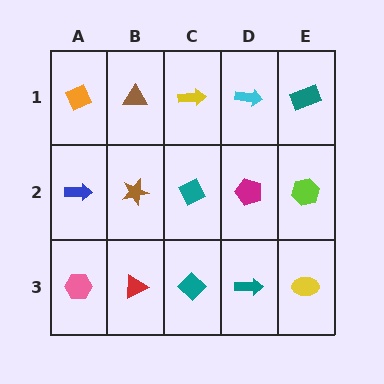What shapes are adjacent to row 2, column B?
A brown triangle (row 1, column B), a red triangle (row 3, column B), a blue arrow (row 2, column A), a teal diamond (row 2, column C).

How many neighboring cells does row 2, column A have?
3.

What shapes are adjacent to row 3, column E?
A lime hexagon (row 2, column E), a teal arrow (row 3, column D).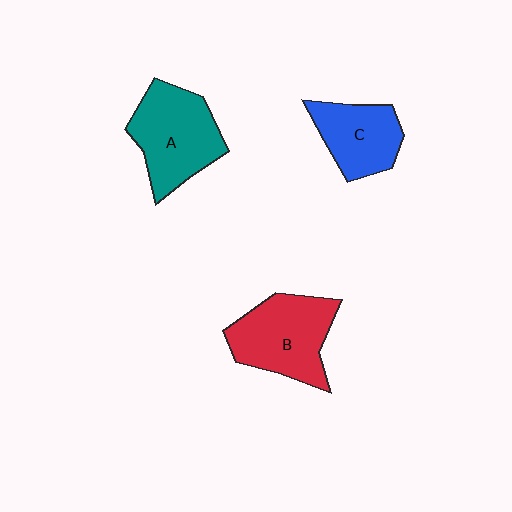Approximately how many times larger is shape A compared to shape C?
Approximately 1.4 times.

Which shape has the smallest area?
Shape C (blue).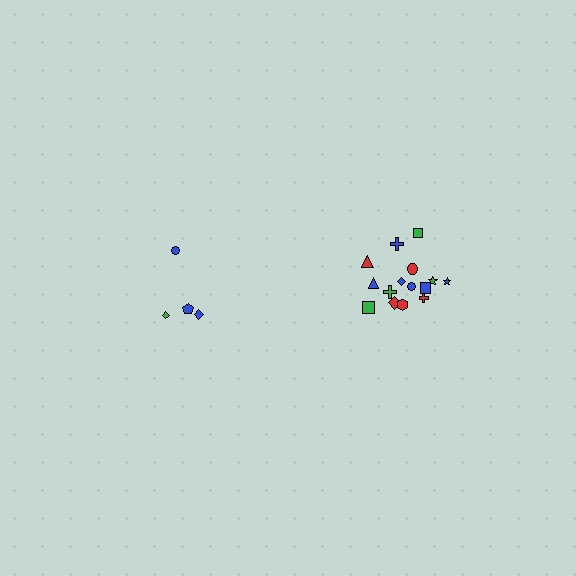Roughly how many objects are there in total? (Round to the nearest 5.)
Roughly 20 objects in total.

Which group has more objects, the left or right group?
The right group.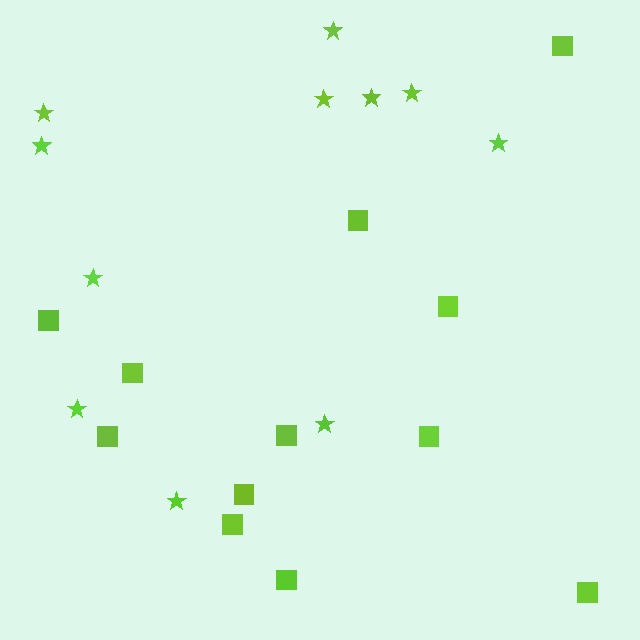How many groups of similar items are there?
There are 2 groups: one group of stars (11) and one group of squares (12).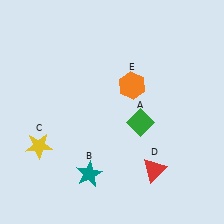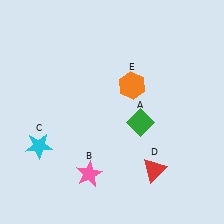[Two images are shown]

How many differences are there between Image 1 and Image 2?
There are 2 differences between the two images.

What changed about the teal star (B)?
In Image 1, B is teal. In Image 2, it changed to pink.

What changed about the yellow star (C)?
In Image 1, C is yellow. In Image 2, it changed to cyan.